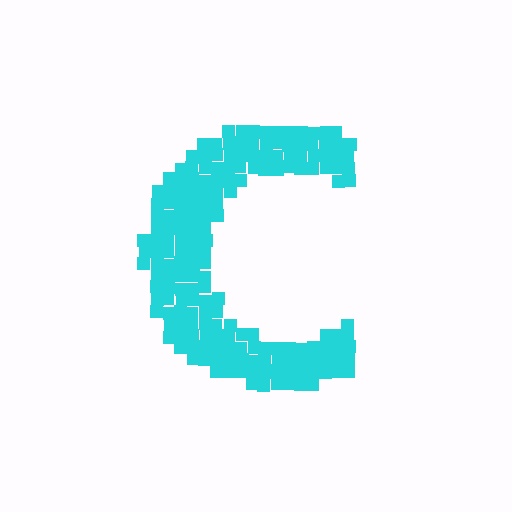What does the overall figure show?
The overall figure shows the letter C.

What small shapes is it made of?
It is made of small squares.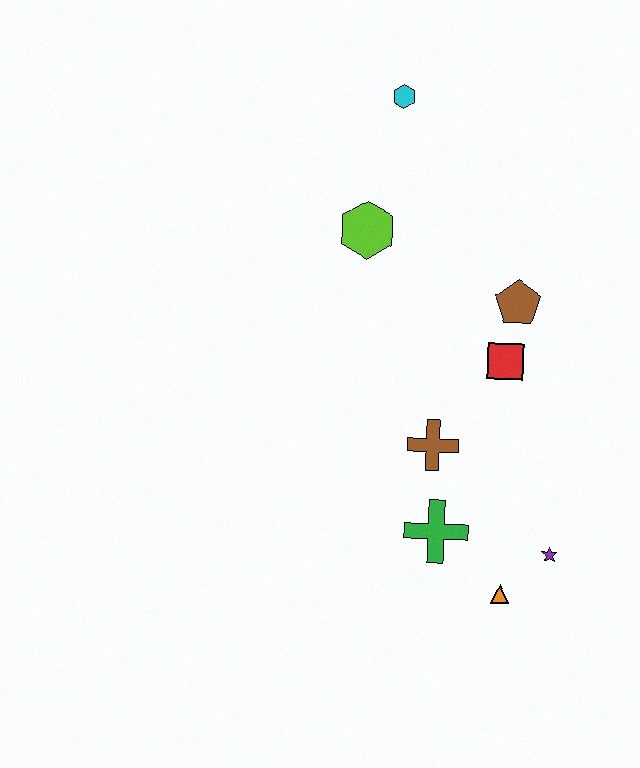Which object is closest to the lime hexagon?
The cyan hexagon is closest to the lime hexagon.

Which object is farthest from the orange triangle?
The cyan hexagon is farthest from the orange triangle.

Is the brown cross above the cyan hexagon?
No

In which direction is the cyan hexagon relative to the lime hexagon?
The cyan hexagon is above the lime hexagon.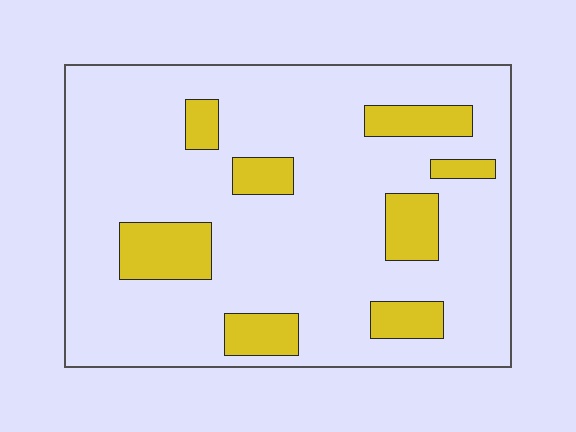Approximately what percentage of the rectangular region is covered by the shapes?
Approximately 20%.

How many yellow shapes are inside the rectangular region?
8.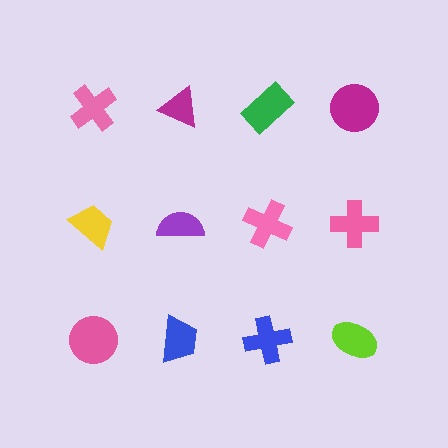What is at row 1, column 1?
A pink cross.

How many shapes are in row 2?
4 shapes.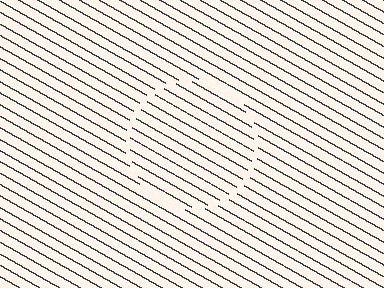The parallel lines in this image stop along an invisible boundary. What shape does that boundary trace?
An illusory circle. The interior of the shape contains the same grating, shifted by half a period — the contour is defined by the phase discontinuity where line-ends from the inner and outer gratings abut.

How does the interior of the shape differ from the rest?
The interior of the shape contains the same grating, shifted by half a period — the contour is defined by the phase discontinuity where line-ends from the inner and outer gratings abut.